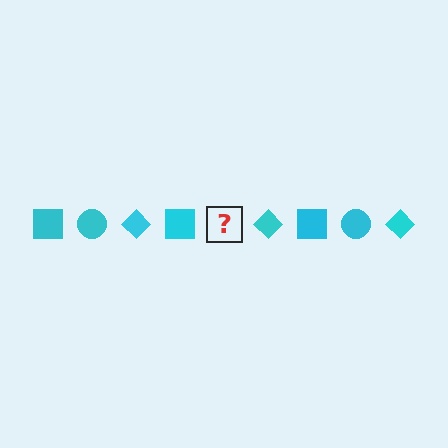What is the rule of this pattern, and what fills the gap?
The rule is that the pattern cycles through square, circle, diamond shapes in cyan. The gap should be filled with a cyan circle.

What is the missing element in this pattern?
The missing element is a cyan circle.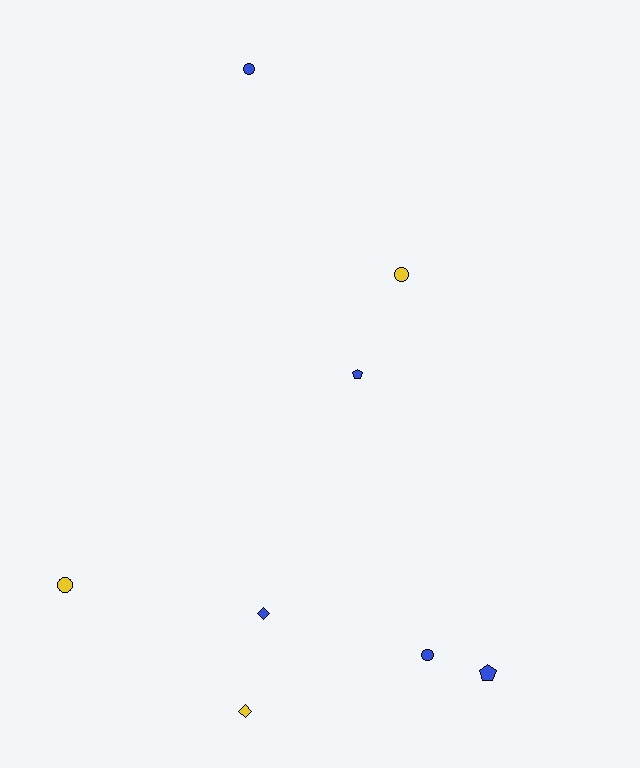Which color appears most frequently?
Blue, with 5 objects.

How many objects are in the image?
There are 8 objects.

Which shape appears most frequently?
Circle, with 4 objects.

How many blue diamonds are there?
There is 1 blue diamond.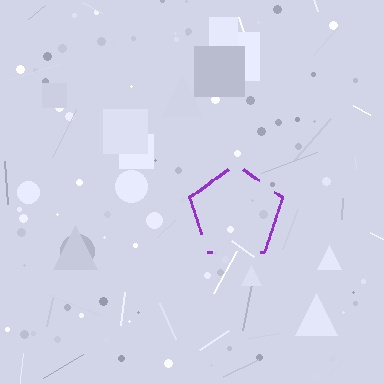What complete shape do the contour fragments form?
The contour fragments form a pentagon.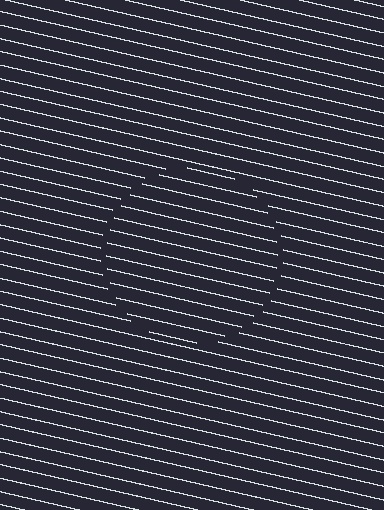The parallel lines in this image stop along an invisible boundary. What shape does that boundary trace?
An illusory circle. The interior of the shape contains the same grating, shifted by half a period — the contour is defined by the phase discontinuity where line-ends from the inner and outer gratings abut.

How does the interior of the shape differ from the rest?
The interior of the shape contains the same grating, shifted by half a period — the contour is defined by the phase discontinuity where line-ends from the inner and outer gratings abut.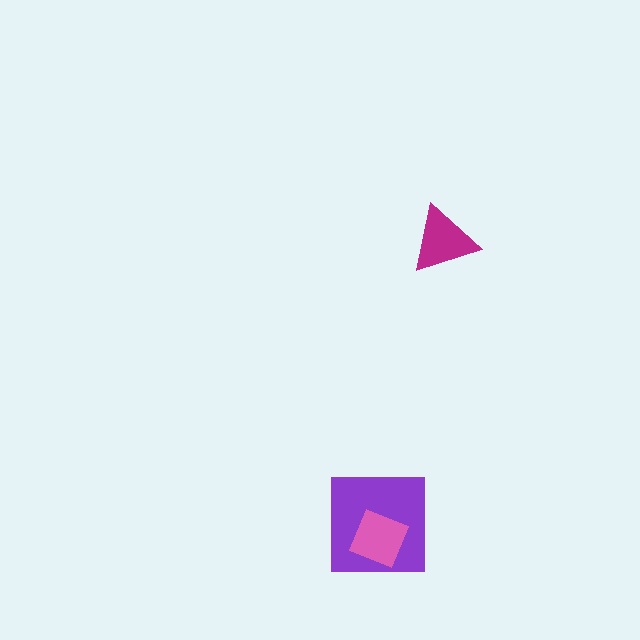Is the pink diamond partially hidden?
No, no other shape covers it.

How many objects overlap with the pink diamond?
1 object overlaps with the pink diamond.